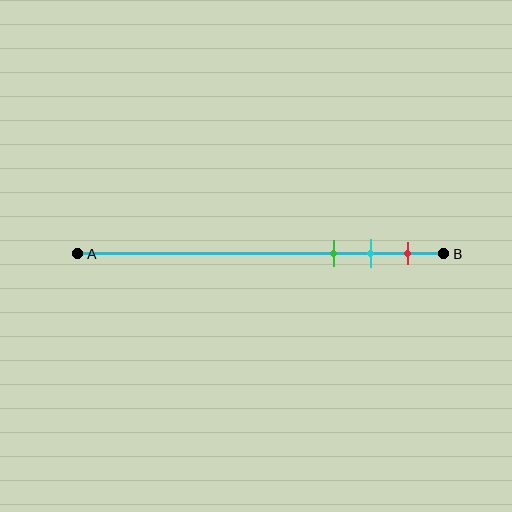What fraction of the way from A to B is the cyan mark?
The cyan mark is approximately 80% (0.8) of the way from A to B.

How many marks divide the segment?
There are 3 marks dividing the segment.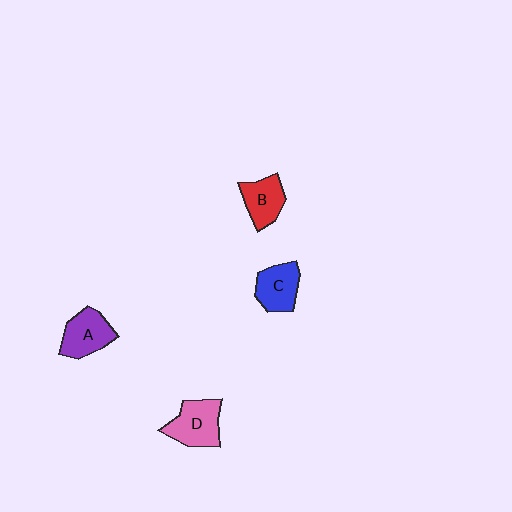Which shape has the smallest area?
Shape B (red).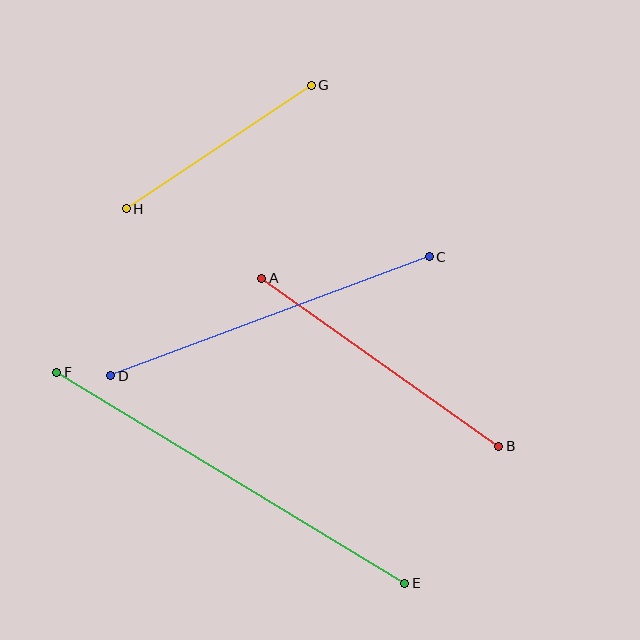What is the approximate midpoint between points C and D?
The midpoint is at approximately (270, 316) pixels.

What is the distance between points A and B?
The distance is approximately 290 pixels.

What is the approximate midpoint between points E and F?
The midpoint is at approximately (231, 478) pixels.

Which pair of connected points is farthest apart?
Points E and F are farthest apart.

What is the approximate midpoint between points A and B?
The midpoint is at approximately (380, 362) pixels.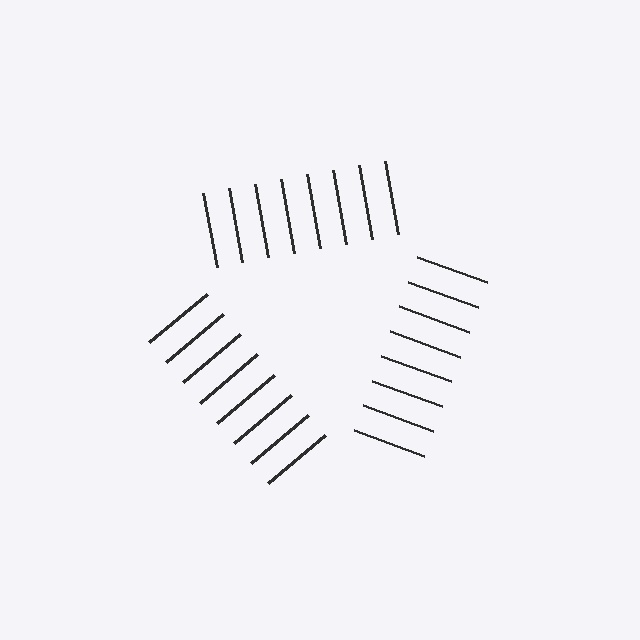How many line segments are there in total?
24 — 8 along each of the 3 edges.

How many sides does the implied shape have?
3 sides — the line-ends trace a triangle.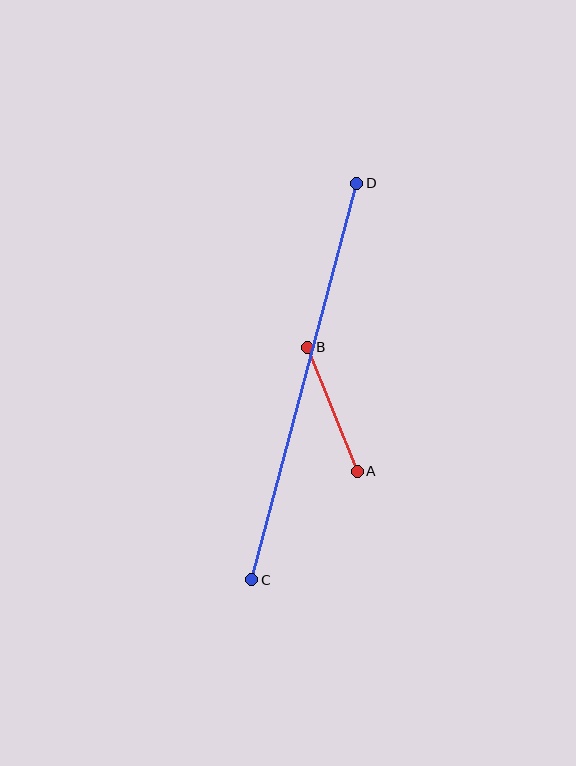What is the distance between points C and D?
The distance is approximately 410 pixels.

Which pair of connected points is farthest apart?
Points C and D are farthest apart.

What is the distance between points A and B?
The distance is approximately 134 pixels.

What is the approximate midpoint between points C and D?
The midpoint is at approximately (304, 382) pixels.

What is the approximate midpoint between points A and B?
The midpoint is at approximately (332, 409) pixels.